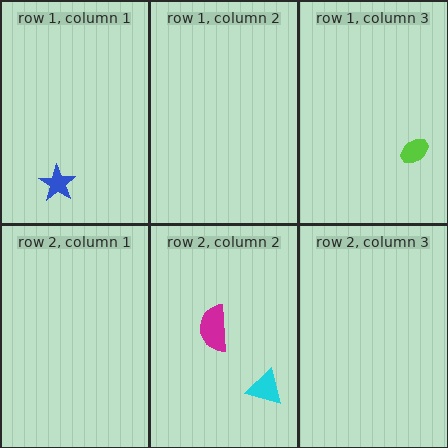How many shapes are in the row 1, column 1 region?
1.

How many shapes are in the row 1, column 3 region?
1.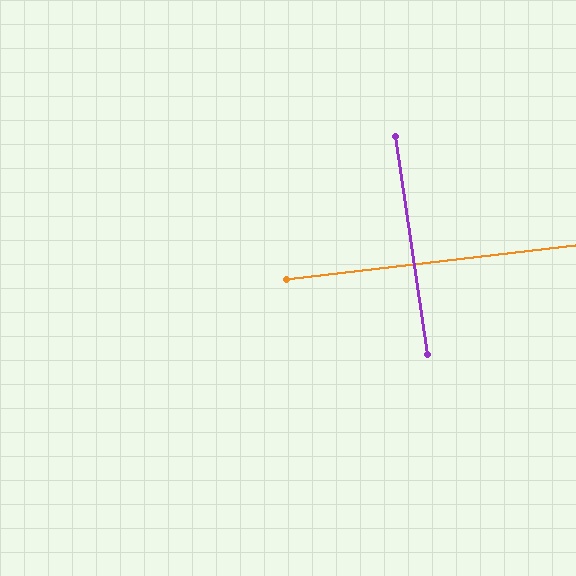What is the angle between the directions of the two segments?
Approximately 88 degrees.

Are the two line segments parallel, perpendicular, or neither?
Perpendicular — they meet at approximately 88°.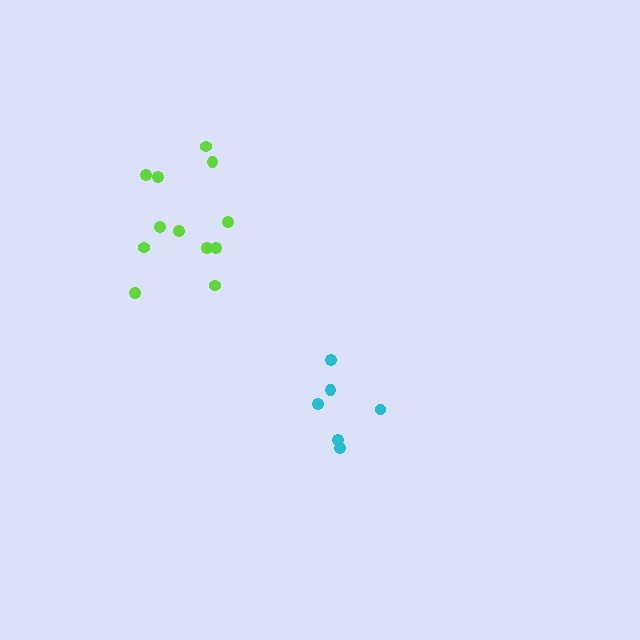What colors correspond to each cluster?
The clusters are colored: cyan, lime.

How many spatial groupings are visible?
There are 2 spatial groupings.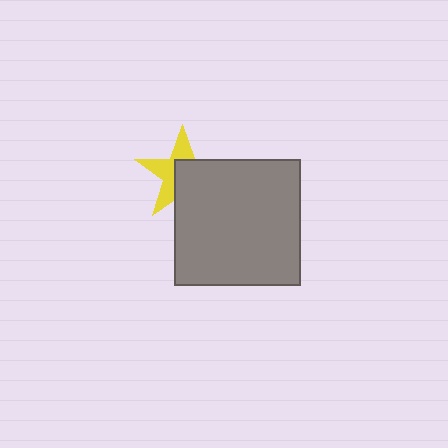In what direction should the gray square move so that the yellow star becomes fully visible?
The gray square should move toward the lower-right. That is the shortest direction to clear the overlap and leave the yellow star fully visible.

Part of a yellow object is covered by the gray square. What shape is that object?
It is a star.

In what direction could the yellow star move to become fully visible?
The yellow star could move toward the upper-left. That would shift it out from behind the gray square entirely.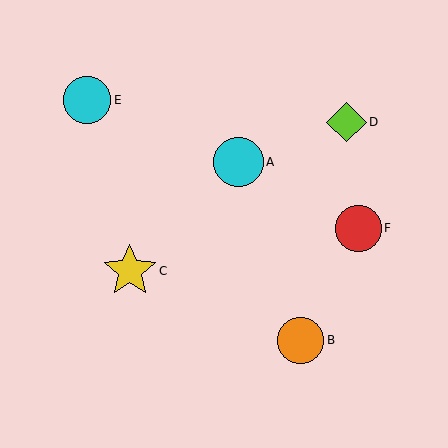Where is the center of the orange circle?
The center of the orange circle is at (301, 340).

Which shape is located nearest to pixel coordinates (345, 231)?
The red circle (labeled F) at (359, 228) is nearest to that location.